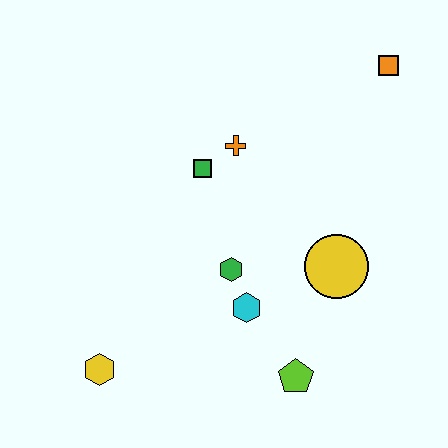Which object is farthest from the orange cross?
The yellow hexagon is farthest from the orange cross.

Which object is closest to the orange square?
The orange cross is closest to the orange square.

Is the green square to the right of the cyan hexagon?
No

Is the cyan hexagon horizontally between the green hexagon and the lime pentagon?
Yes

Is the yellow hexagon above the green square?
No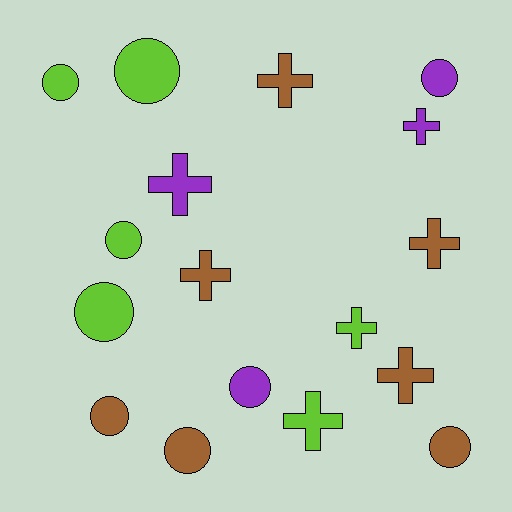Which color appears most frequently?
Brown, with 7 objects.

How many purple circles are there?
There are 2 purple circles.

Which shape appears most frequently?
Circle, with 9 objects.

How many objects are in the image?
There are 17 objects.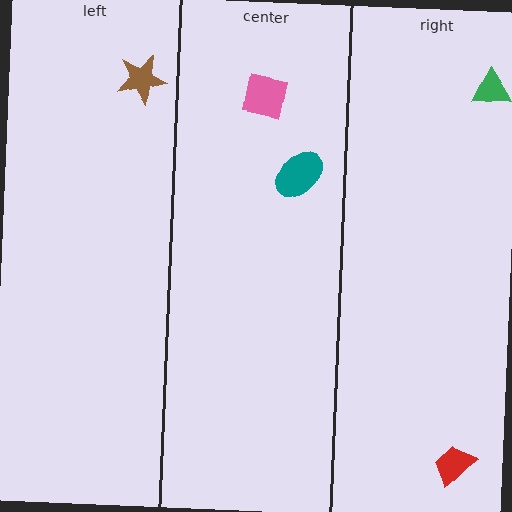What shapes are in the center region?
The teal ellipse, the pink square.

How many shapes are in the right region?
2.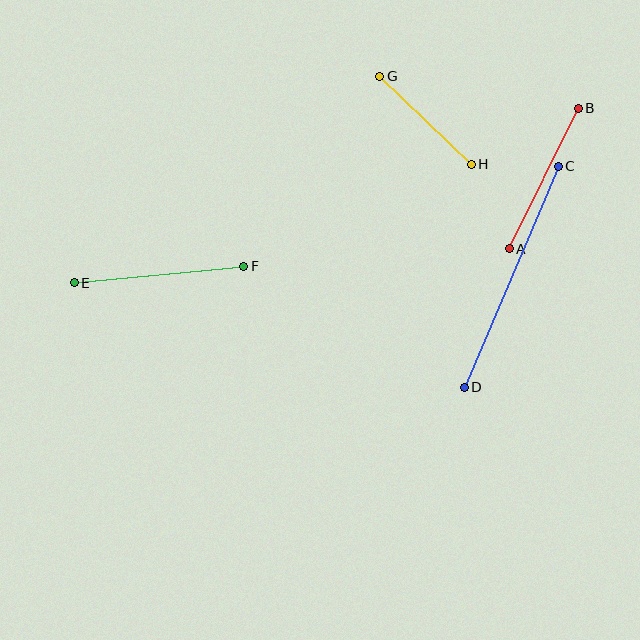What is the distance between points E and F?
The distance is approximately 170 pixels.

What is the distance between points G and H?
The distance is approximately 127 pixels.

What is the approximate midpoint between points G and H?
The midpoint is at approximately (425, 120) pixels.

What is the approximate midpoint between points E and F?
The midpoint is at approximately (159, 274) pixels.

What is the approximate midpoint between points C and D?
The midpoint is at approximately (511, 277) pixels.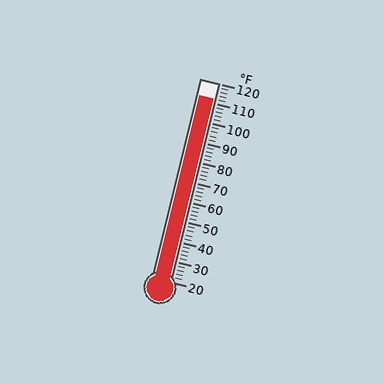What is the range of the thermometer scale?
The thermometer scale ranges from 20°F to 120°F.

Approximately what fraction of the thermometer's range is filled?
The thermometer is filled to approximately 90% of its range.